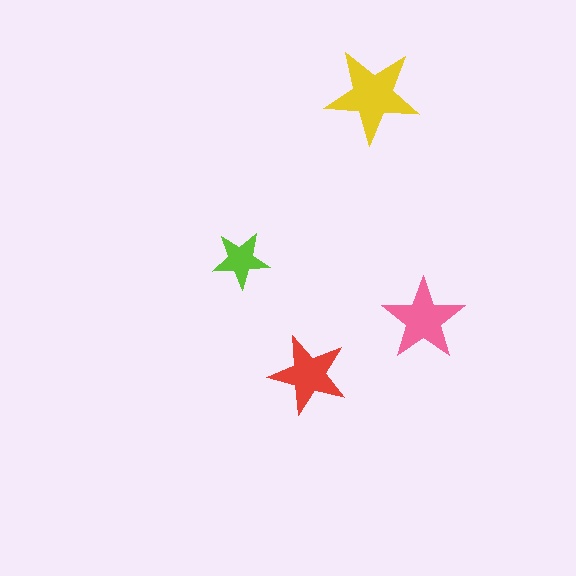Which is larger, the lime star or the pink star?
The pink one.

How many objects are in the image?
There are 4 objects in the image.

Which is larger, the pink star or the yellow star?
The yellow one.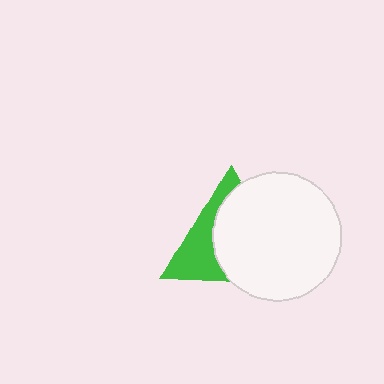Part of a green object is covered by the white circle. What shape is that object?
It is a triangle.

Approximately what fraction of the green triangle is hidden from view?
Roughly 60% of the green triangle is hidden behind the white circle.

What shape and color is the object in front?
The object in front is a white circle.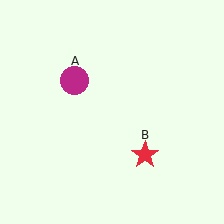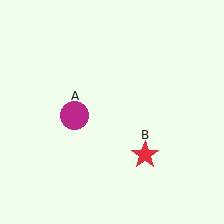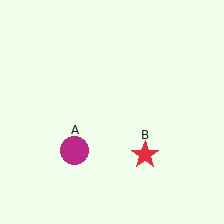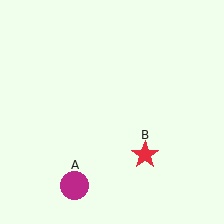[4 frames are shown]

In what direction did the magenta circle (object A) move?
The magenta circle (object A) moved down.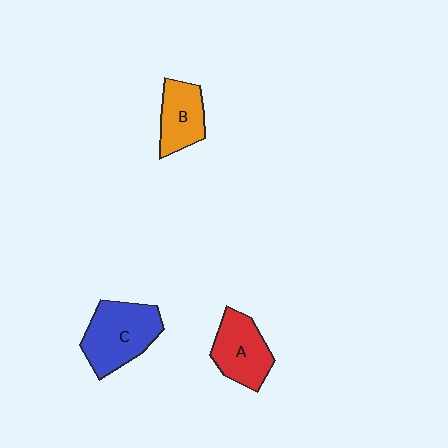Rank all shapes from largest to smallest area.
From largest to smallest: C (blue), A (red), B (orange).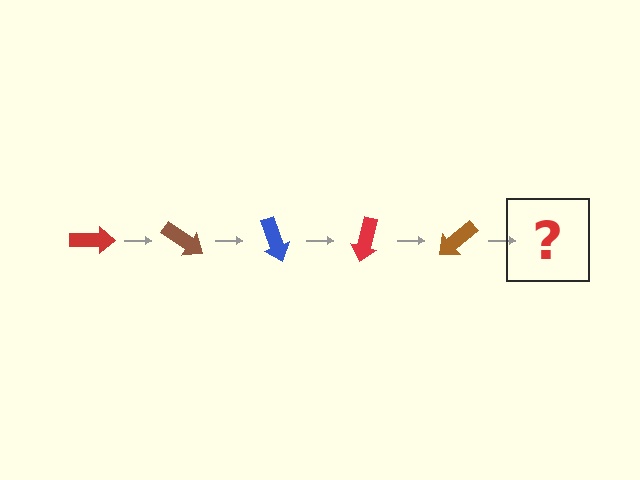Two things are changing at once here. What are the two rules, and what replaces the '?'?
The two rules are that it rotates 35 degrees each step and the color cycles through red, brown, and blue. The '?' should be a blue arrow, rotated 175 degrees from the start.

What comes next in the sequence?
The next element should be a blue arrow, rotated 175 degrees from the start.